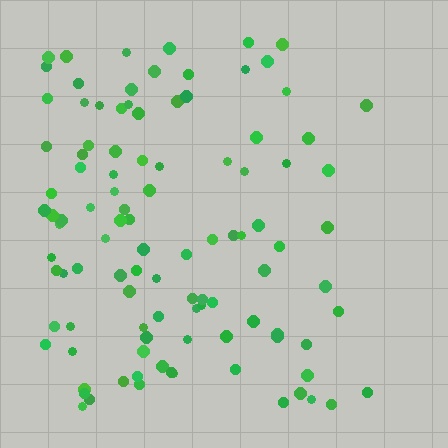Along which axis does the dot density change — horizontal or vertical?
Horizontal.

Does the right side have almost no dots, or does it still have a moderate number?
Still a moderate number, just noticeably fewer than the left.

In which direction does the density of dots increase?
From right to left, with the left side densest.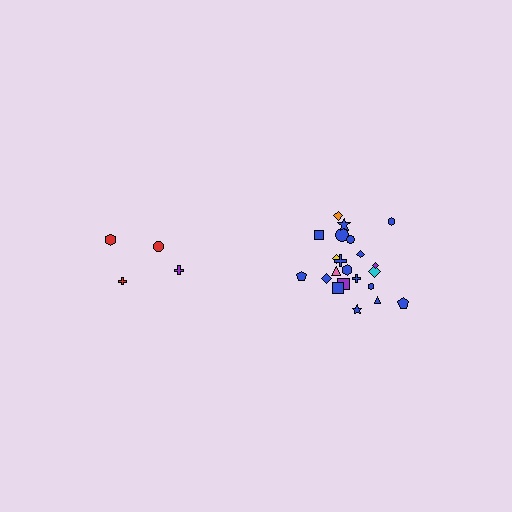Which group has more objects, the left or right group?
The right group.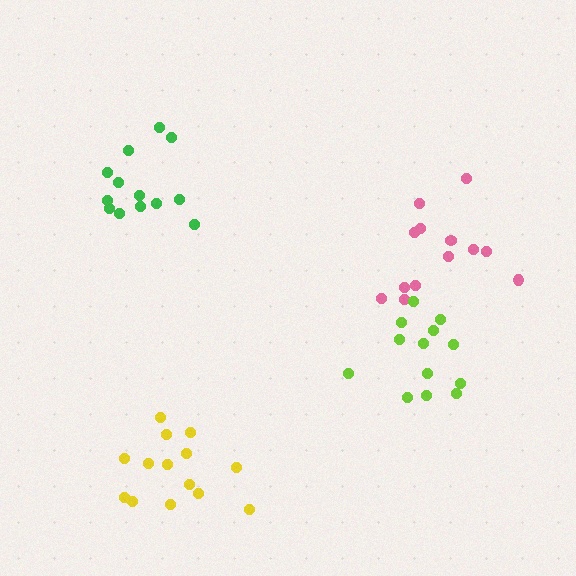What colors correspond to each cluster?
The clusters are colored: yellow, pink, lime, green.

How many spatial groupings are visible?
There are 4 spatial groupings.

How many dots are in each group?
Group 1: 14 dots, Group 2: 13 dots, Group 3: 13 dots, Group 4: 13 dots (53 total).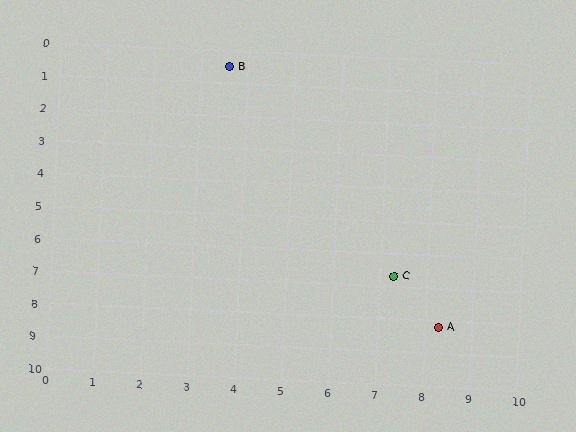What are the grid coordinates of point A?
Point A is at approximately (8.3, 8.2).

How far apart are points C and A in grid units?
Points C and A are about 1.8 grid units apart.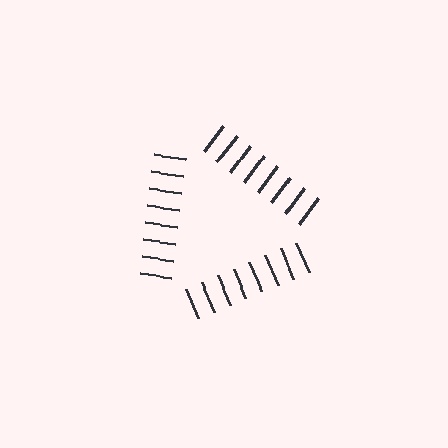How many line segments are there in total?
24 — 8 along each of the 3 edges.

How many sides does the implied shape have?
3 sides — the line-ends trace a triangle.